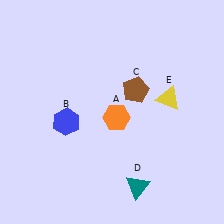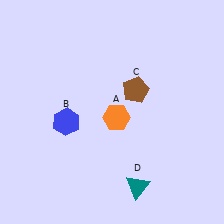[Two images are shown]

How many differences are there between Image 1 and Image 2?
There is 1 difference between the two images.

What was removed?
The yellow triangle (E) was removed in Image 2.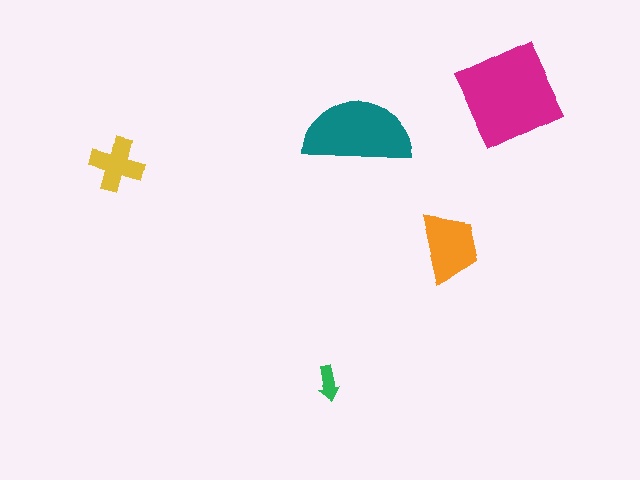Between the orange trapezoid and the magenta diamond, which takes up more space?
The magenta diamond.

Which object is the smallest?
The green arrow.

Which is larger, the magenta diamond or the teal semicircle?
The magenta diamond.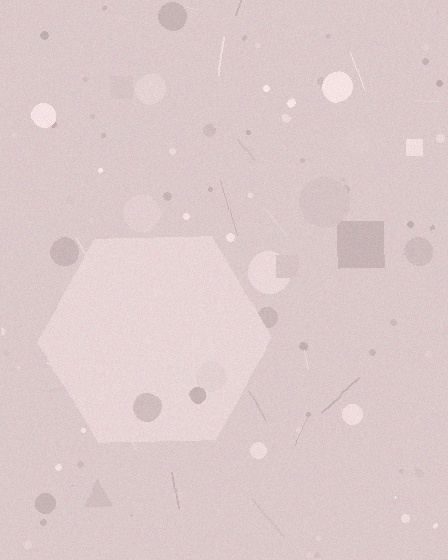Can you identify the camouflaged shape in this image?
The camouflaged shape is a hexagon.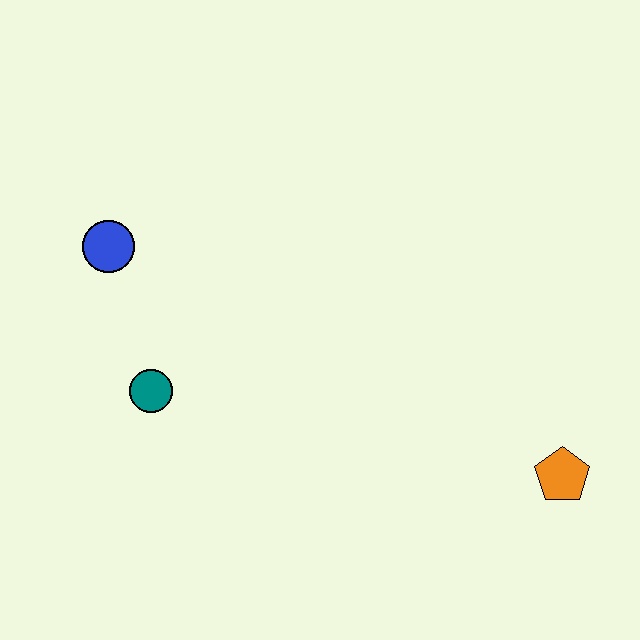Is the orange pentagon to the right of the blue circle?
Yes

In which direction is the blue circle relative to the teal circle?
The blue circle is above the teal circle.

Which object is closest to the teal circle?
The blue circle is closest to the teal circle.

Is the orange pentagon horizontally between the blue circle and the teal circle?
No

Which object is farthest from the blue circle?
The orange pentagon is farthest from the blue circle.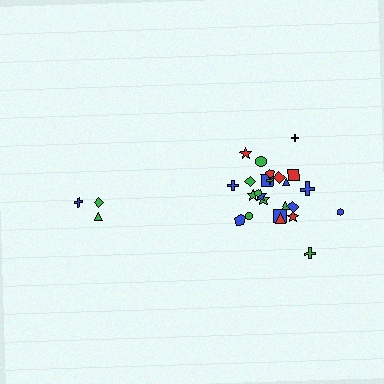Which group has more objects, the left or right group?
The right group.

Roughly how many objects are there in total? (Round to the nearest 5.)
Roughly 30 objects in total.